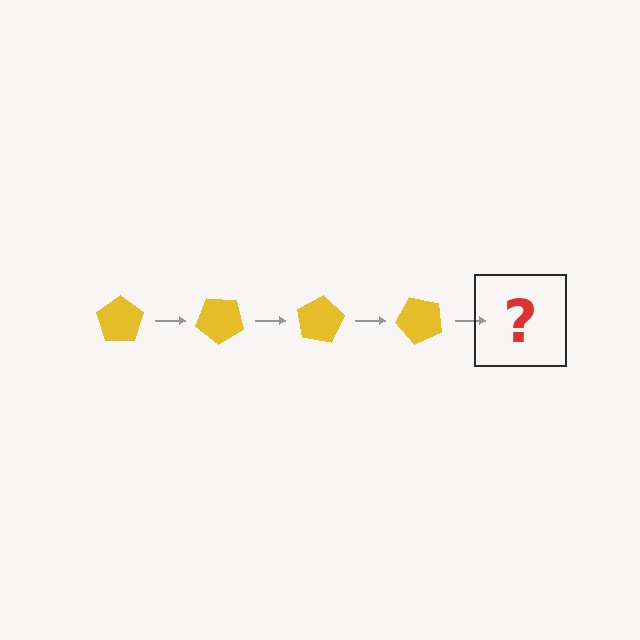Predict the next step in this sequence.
The next step is a yellow pentagon rotated 160 degrees.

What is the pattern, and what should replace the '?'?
The pattern is that the pentagon rotates 40 degrees each step. The '?' should be a yellow pentagon rotated 160 degrees.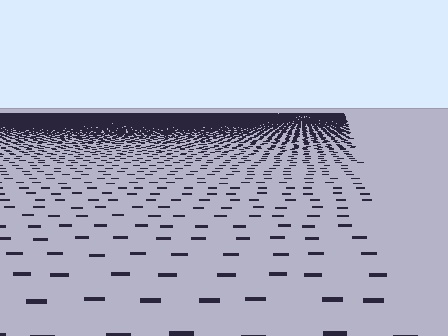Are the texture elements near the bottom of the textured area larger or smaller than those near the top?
Larger. Near the bottom, elements are closer to the viewer and appear at a bigger on-screen size.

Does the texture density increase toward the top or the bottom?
Density increases toward the top.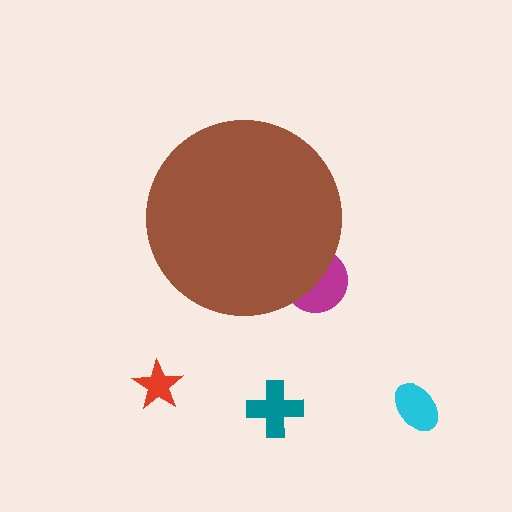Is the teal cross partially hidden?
No, the teal cross is fully visible.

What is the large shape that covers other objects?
A brown circle.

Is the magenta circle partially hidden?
Yes, the magenta circle is partially hidden behind the brown circle.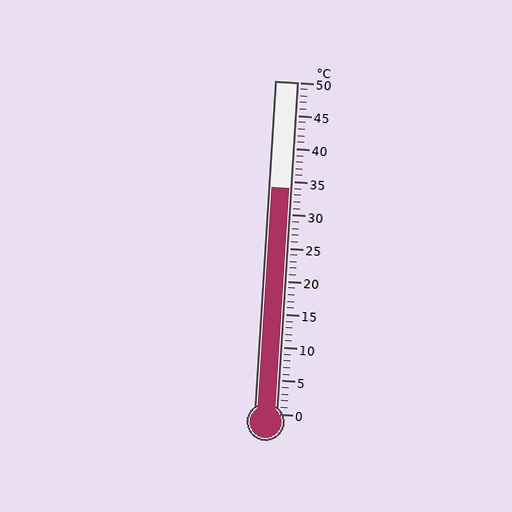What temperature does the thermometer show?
The thermometer shows approximately 34°C.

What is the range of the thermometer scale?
The thermometer scale ranges from 0°C to 50°C.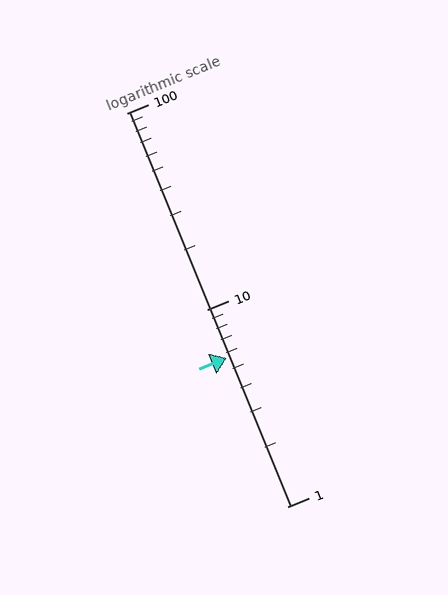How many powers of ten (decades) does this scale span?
The scale spans 2 decades, from 1 to 100.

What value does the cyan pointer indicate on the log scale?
The pointer indicates approximately 5.7.